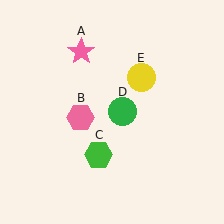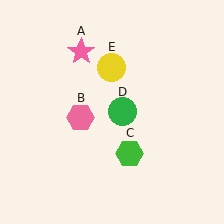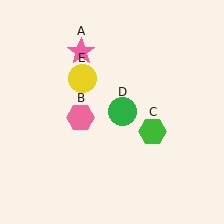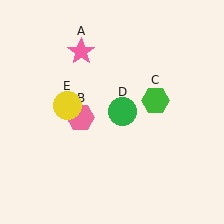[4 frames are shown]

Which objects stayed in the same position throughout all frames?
Pink star (object A) and pink hexagon (object B) and green circle (object D) remained stationary.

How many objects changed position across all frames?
2 objects changed position: green hexagon (object C), yellow circle (object E).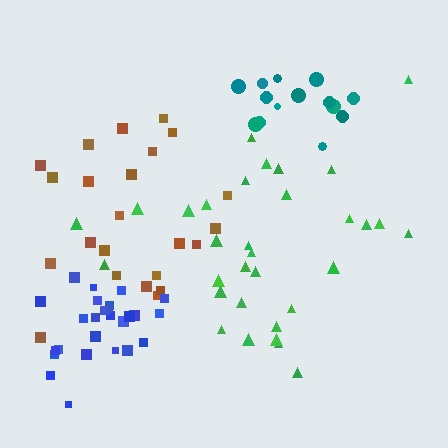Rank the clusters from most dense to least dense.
blue, teal, green, brown.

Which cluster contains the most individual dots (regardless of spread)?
Green (32).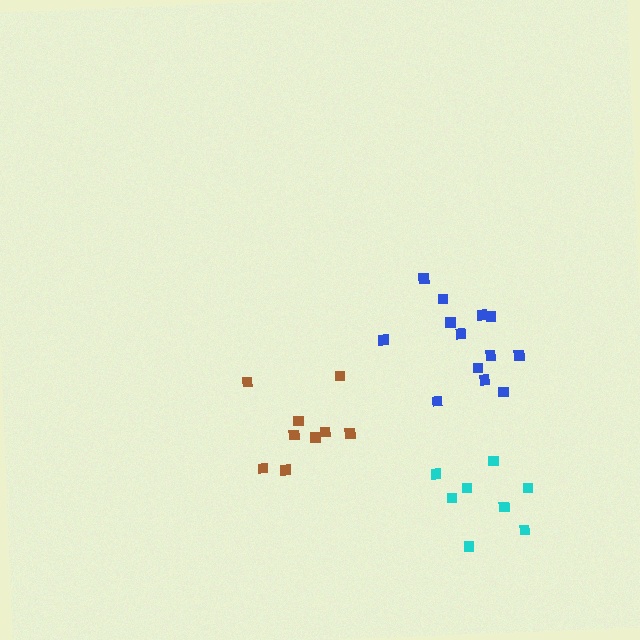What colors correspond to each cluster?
The clusters are colored: brown, blue, cyan.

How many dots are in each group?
Group 1: 9 dots, Group 2: 13 dots, Group 3: 8 dots (30 total).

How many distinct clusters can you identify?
There are 3 distinct clusters.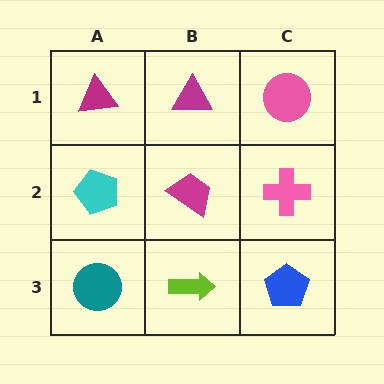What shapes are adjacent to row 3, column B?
A magenta trapezoid (row 2, column B), a teal circle (row 3, column A), a blue pentagon (row 3, column C).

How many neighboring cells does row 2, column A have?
3.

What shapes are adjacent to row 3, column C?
A pink cross (row 2, column C), a lime arrow (row 3, column B).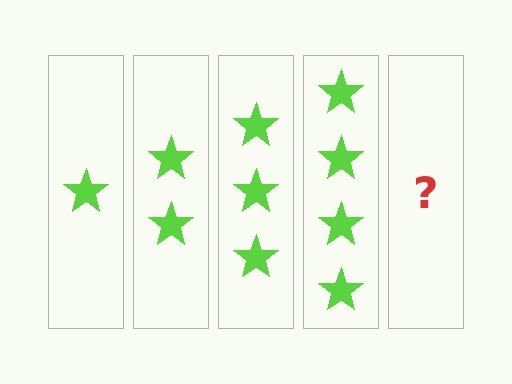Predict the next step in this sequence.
The next step is 5 stars.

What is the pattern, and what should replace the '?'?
The pattern is that each step adds one more star. The '?' should be 5 stars.